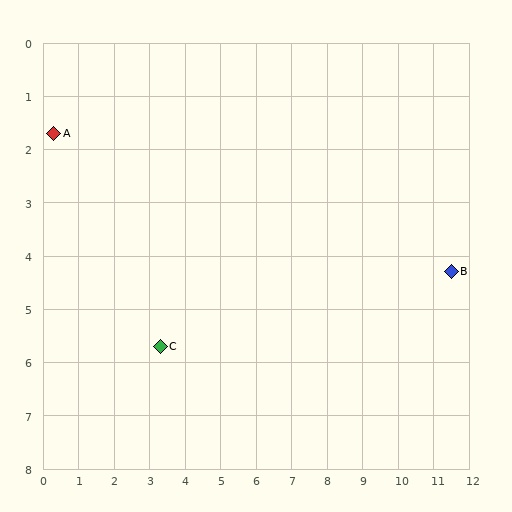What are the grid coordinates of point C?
Point C is at approximately (3.3, 5.7).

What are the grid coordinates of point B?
Point B is at approximately (11.5, 4.3).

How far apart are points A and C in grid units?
Points A and C are about 5.0 grid units apart.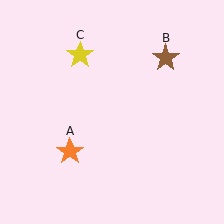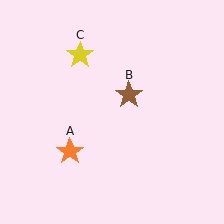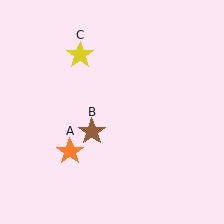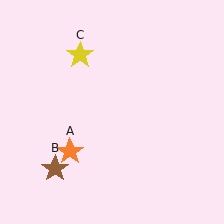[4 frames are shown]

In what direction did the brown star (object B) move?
The brown star (object B) moved down and to the left.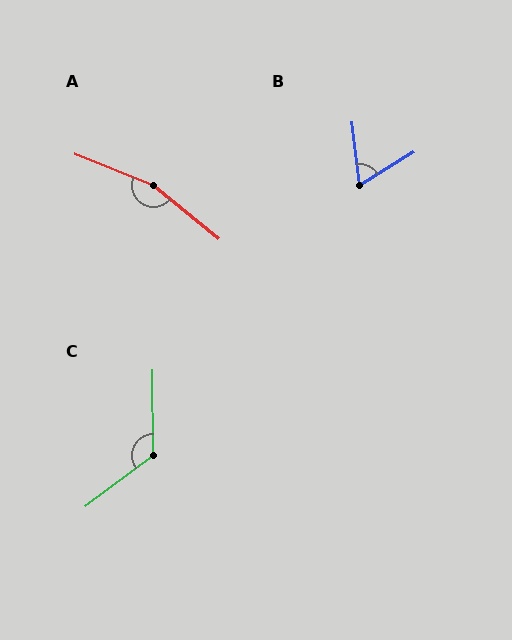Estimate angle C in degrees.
Approximately 127 degrees.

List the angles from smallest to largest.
B (65°), C (127°), A (163°).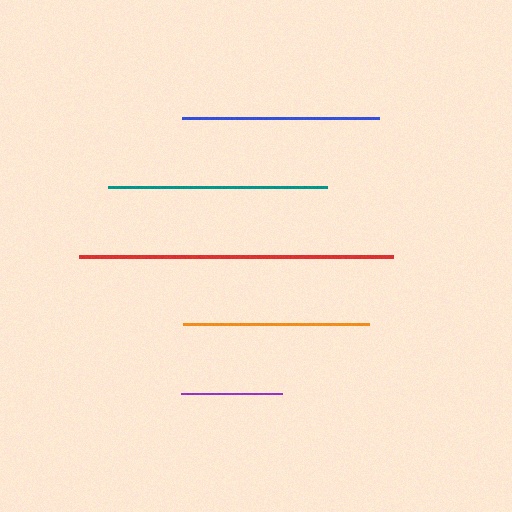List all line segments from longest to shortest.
From longest to shortest: red, teal, blue, orange, purple.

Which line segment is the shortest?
The purple line is the shortest at approximately 101 pixels.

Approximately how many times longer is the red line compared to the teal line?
The red line is approximately 1.4 times the length of the teal line.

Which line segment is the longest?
The red line is the longest at approximately 314 pixels.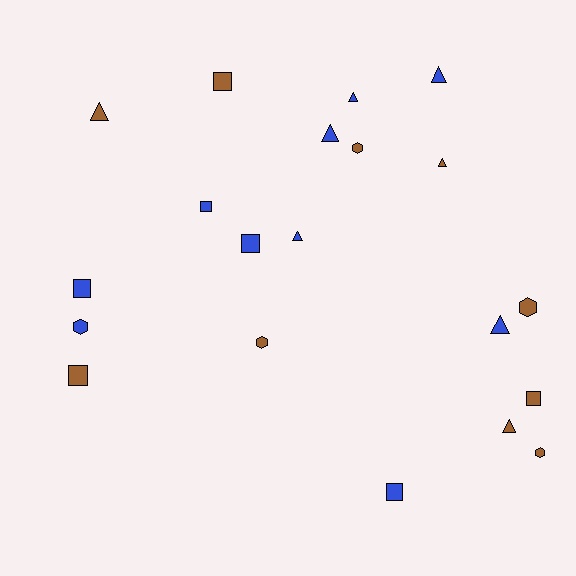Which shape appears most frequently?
Triangle, with 8 objects.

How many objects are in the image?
There are 20 objects.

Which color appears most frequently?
Brown, with 10 objects.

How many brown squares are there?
There are 3 brown squares.